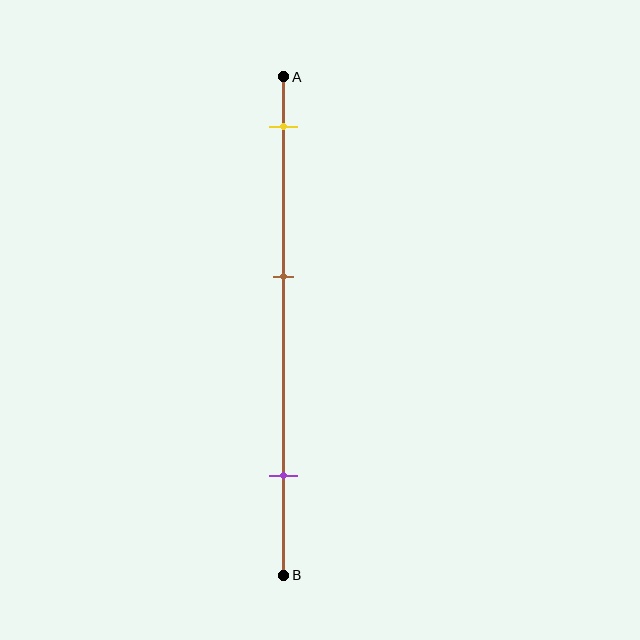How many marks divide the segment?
There are 3 marks dividing the segment.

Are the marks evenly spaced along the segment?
Yes, the marks are approximately evenly spaced.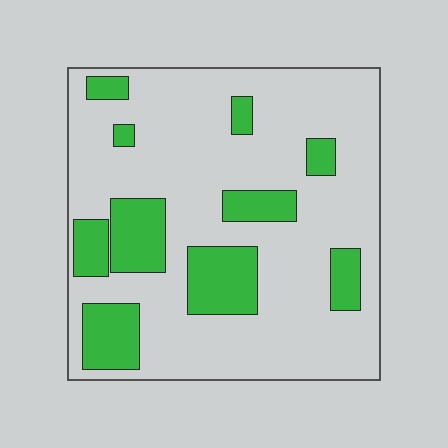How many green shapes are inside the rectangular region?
10.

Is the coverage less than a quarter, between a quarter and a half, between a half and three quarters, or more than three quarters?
Less than a quarter.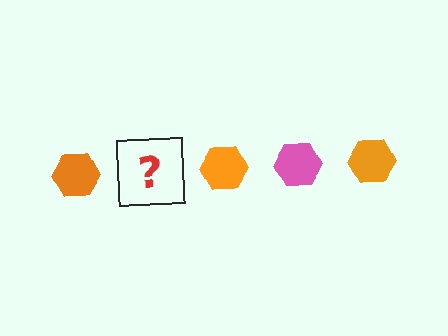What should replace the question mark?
The question mark should be replaced with a pink hexagon.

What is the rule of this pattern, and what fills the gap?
The rule is that the pattern cycles through orange, pink hexagons. The gap should be filled with a pink hexagon.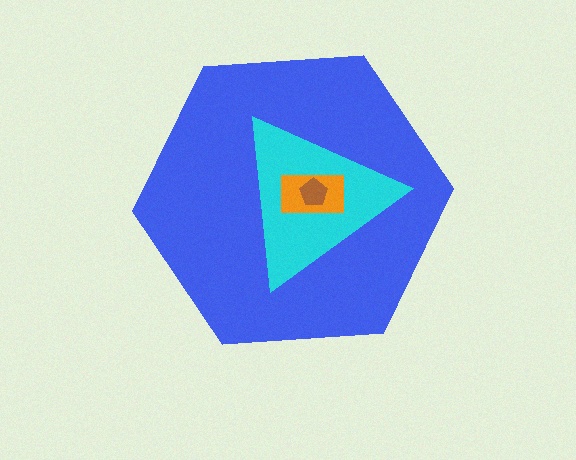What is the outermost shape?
The blue hexagon.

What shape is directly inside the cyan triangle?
The orange rectangle.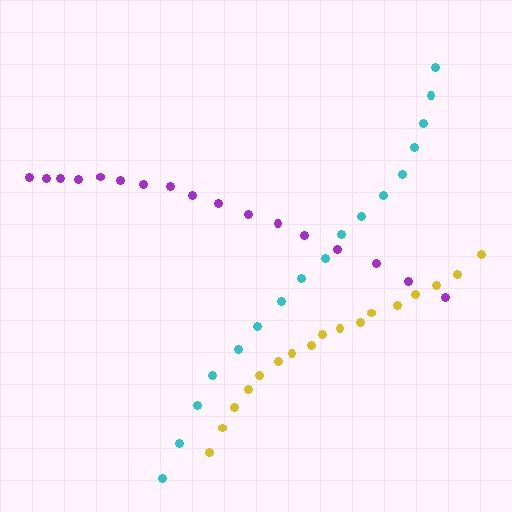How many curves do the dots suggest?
There are 3 distinct paths.